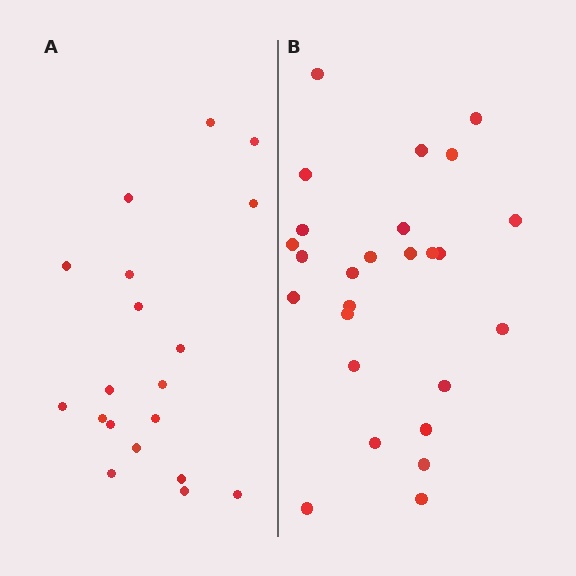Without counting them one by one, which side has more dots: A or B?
Region B (the right region) has more dots.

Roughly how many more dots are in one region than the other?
Region B has roughly 8 or so more dots than region A.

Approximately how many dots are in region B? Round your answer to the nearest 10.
About 30 dots. (The exact count is 26, which rounds to 30.)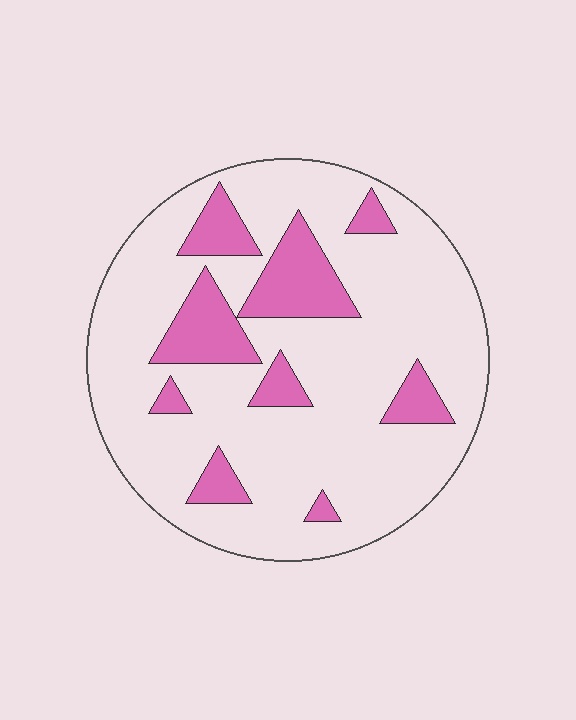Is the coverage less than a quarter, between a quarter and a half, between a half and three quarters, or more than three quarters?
Less than a quarter.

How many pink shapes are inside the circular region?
9.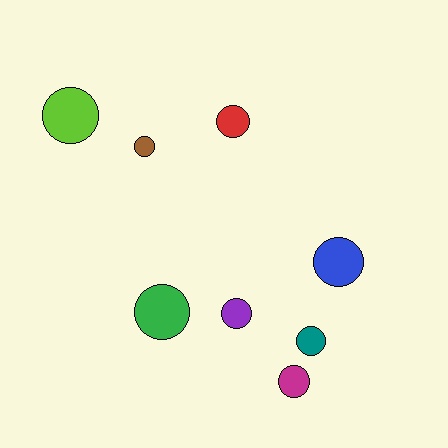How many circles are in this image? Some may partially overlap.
There are 8 circles.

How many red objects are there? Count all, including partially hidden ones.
There is 1 red object.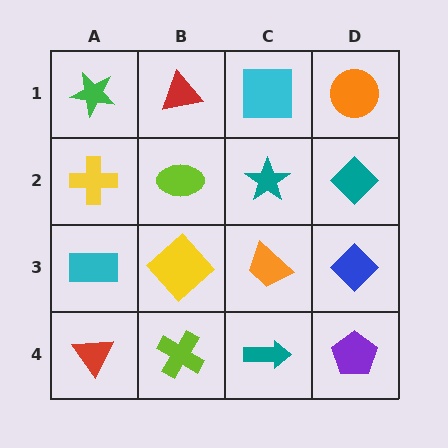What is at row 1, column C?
A cyan square.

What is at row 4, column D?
A purple pentagon.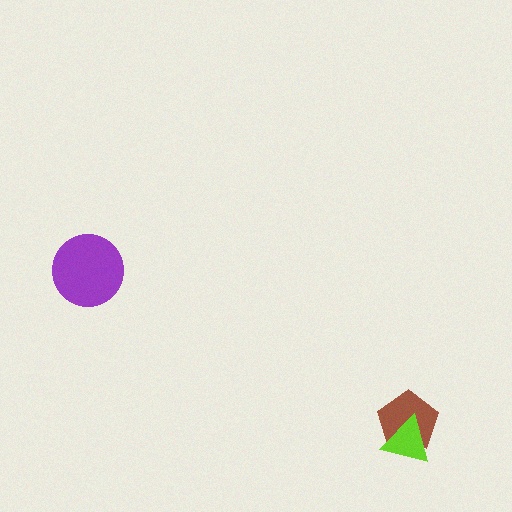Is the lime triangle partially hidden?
No, no other shape covers it.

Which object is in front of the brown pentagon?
The lime triangle is in front of the brown pentagon.